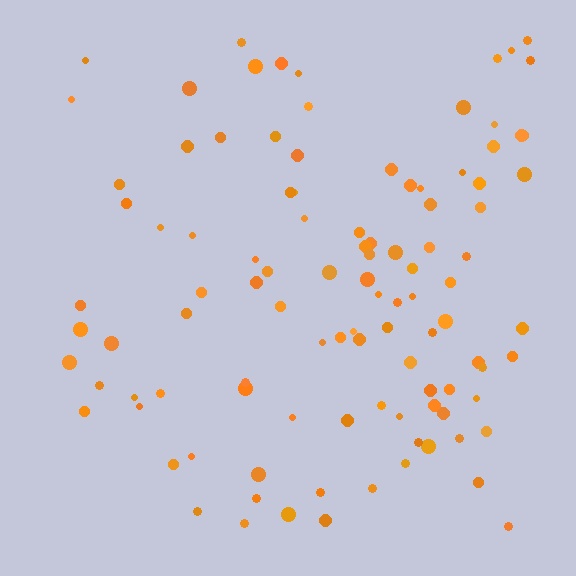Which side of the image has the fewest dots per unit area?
The left.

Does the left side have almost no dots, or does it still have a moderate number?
Still a moderate number, just noticeably fewer than the right.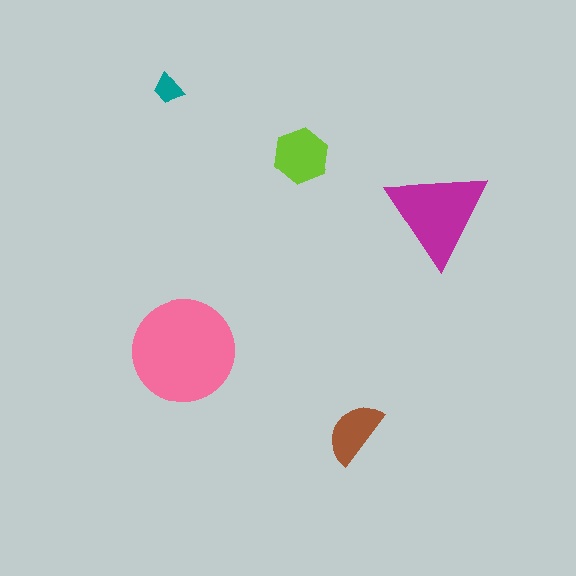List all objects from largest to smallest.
The pink circle, the magenta triangle, the lime hexagon, the brown semicircle, the teal trapezoid.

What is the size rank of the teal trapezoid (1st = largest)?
5th.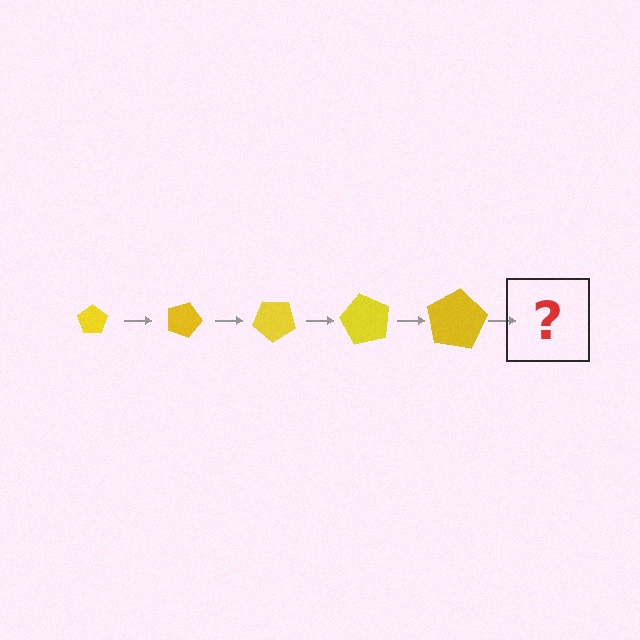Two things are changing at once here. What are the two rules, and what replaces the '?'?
The two rules are that the pentagon grows larger each step and it rotates 20 degrees each step. The '?' should be a pentagon, larger than the previous one and rotated 100 degrees from the start.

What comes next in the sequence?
The next element should be a pentagon, larger than the previous one and rotated 100 degrees from the start.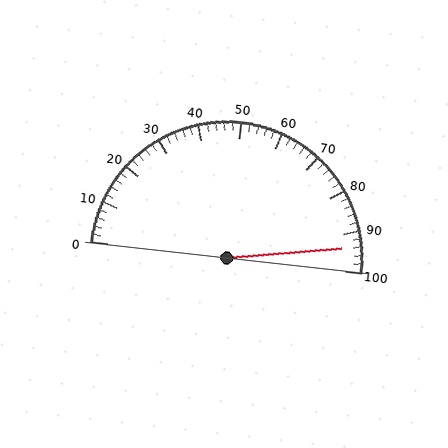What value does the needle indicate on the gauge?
The needle indicates approximately 94.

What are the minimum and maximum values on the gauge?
The gauge ranges from 0 to 100.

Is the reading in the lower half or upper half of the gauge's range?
The reading is in the upper half of the range (0 to 100).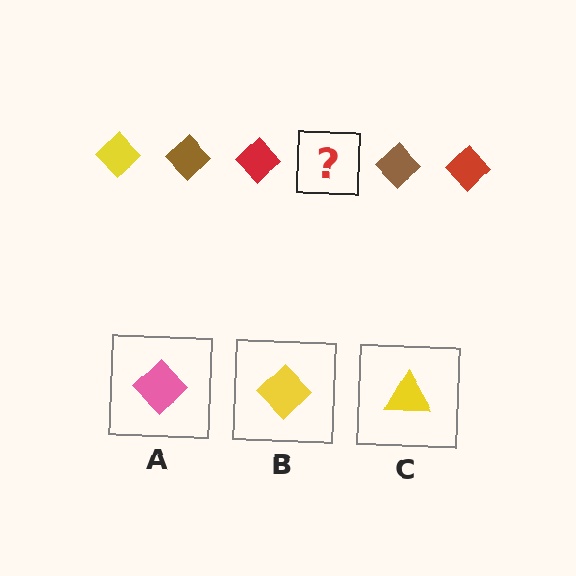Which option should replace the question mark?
Option B.